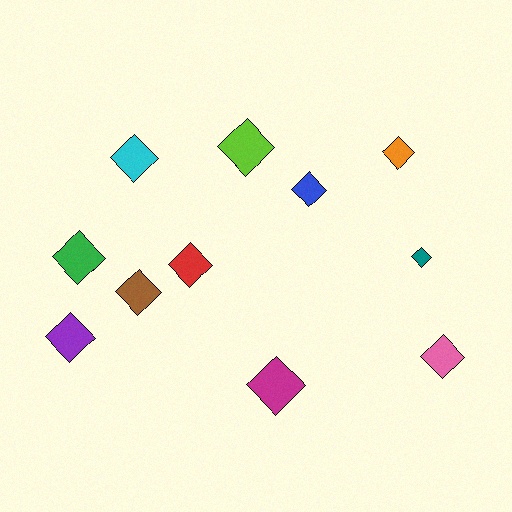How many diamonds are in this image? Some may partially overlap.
There are 11 diamonds.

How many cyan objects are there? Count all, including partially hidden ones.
There is 1 cyan object.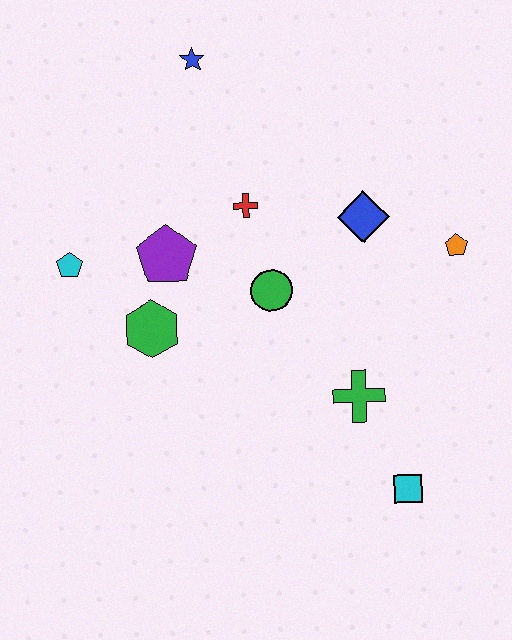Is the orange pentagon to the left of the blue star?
No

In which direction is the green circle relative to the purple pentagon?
The green circle is to the right of the purple pentagon.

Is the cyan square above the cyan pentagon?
No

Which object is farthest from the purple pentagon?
The cyan square is farthest from the purple pentagon.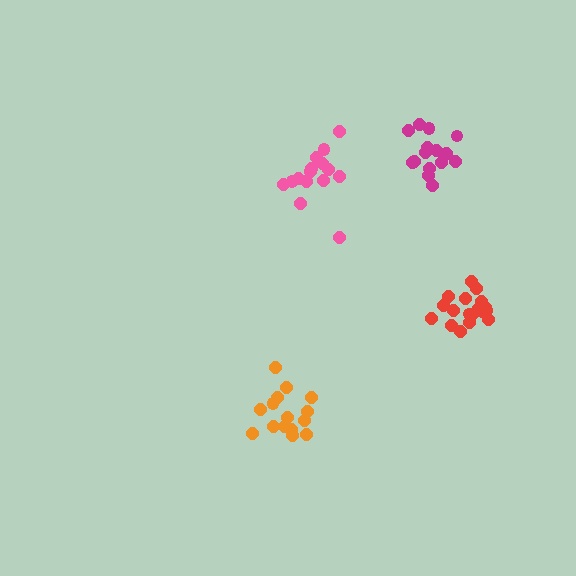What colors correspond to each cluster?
The clusters are colored: pink, red, orange, magenta.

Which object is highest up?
The magenta cluster is topmost.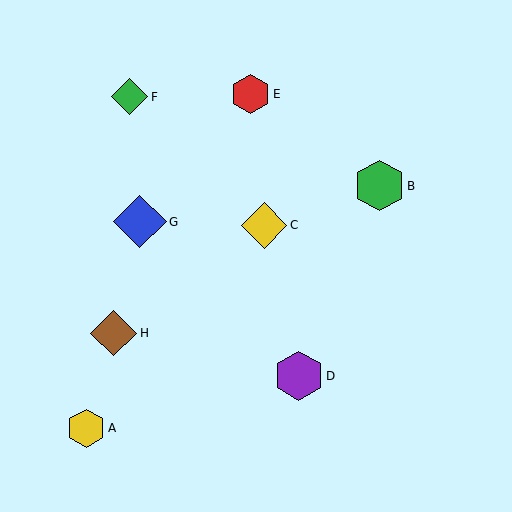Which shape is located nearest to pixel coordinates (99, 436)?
The yellow hexagon (labeled A) at (86, 428) is nearest to that location.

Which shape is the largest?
The blue diamond (labeled G) is the largest.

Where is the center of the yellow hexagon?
The center of the yellow hexagon is at (86, 428).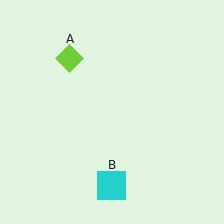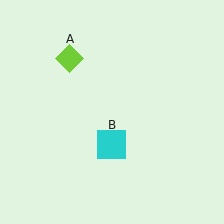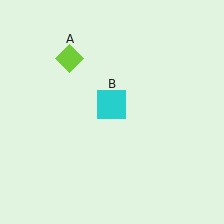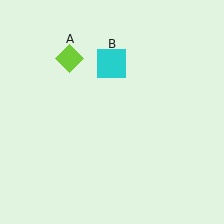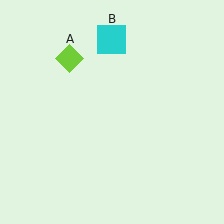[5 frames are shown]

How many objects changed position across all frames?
1 object changed position: cyan square (object B).